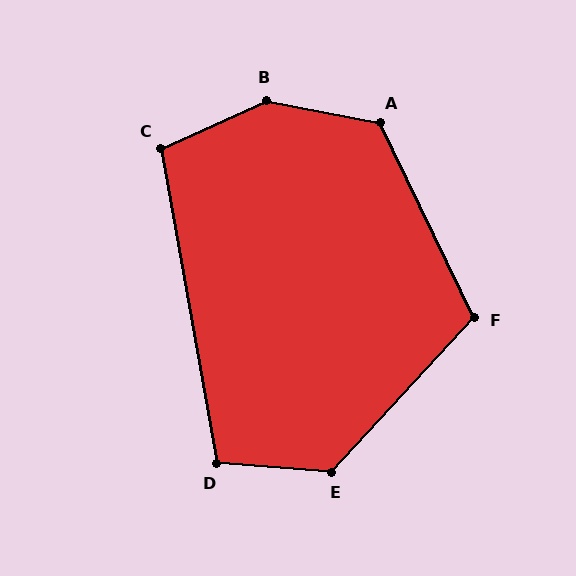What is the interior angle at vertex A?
Approximately 127 degrees (obtuse).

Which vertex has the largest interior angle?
B, at approximately 144 degrees.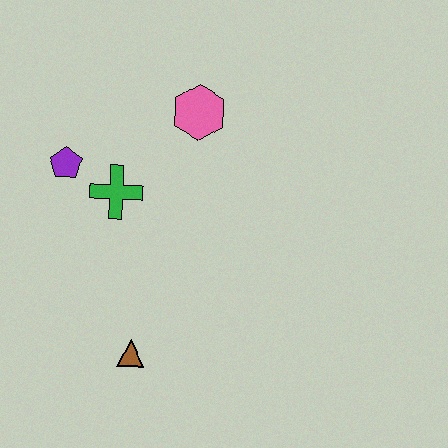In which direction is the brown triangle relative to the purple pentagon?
The brown triangle is below the purple pentagon.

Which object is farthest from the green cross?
The brown triangle is farthest from the green cross.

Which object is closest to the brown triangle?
The green cross is closest to the brown triangle.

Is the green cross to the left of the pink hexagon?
Yes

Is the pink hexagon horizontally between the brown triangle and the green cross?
No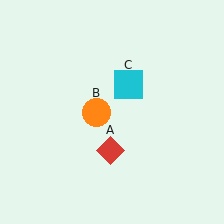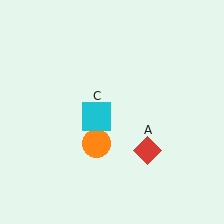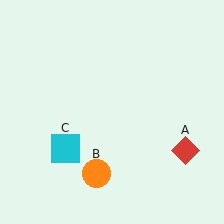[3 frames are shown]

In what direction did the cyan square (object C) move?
The cyan square (object C) moved down and to the left.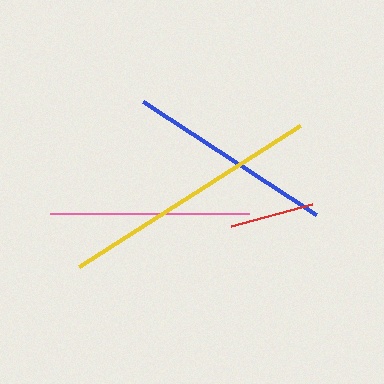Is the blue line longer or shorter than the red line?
The blue line is longer than the red line.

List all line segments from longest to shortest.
From longest to shortest: yellow, blue, pink, red.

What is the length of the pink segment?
The pink segment is approximately 199 pixels long.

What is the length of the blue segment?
The blue segment is approximately 206 pixels long.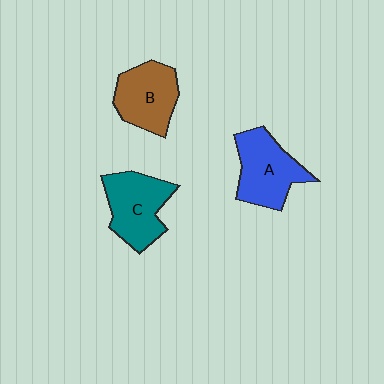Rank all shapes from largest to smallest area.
From largest to smallest: A (blue), C (teal), B (brown).